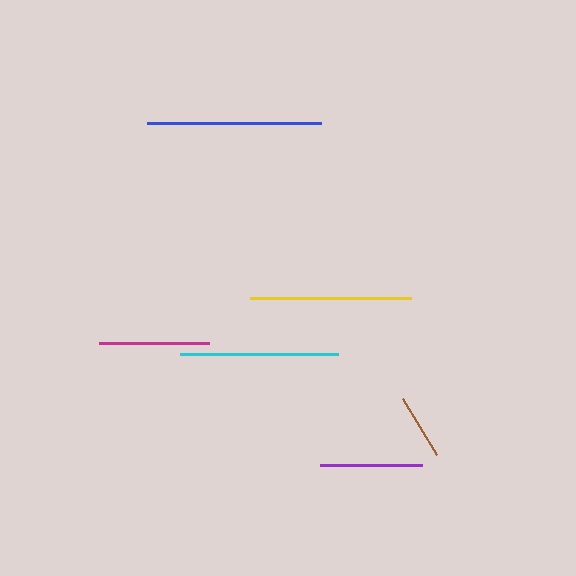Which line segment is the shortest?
The brown line is the shortest at approximately 66 pixels.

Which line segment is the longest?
The blue line is the longest at approximately 174 pixels.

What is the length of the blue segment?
The blue segment is approximately 174 pixels long.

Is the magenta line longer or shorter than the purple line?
The magenta line is longer than the purple line.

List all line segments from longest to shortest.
From longest to shortest: blue, yellow, cyan, magenta, purple, brown.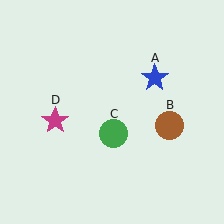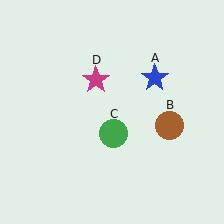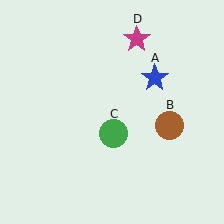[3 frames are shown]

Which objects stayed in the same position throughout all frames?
Blue star (object A) and brown circle (object B) and green circle (object C) remained stationary.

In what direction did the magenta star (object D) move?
The magenta star (object D) moved up and to the right.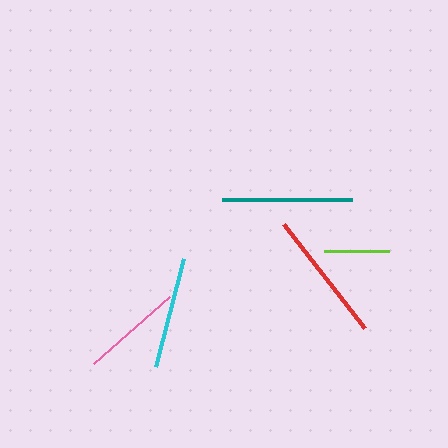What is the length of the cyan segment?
The cyan segment is approximately 111 pixels long.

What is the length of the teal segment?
The teal segment is approximately 130 pixels long.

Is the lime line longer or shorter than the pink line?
The pink line is longer than the lime line.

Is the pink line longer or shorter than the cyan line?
The cyan line is longer than the pink line.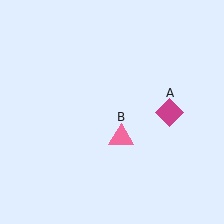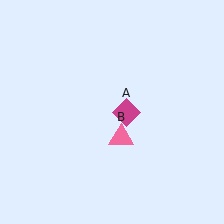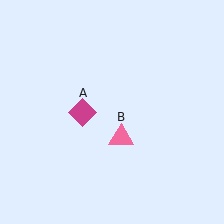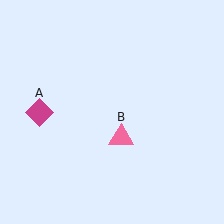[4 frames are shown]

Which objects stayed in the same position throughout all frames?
Pink triangle (object B) remained stationary.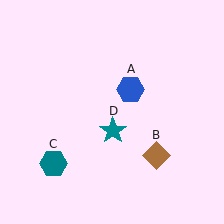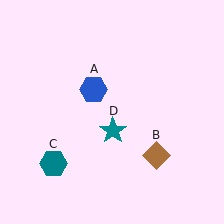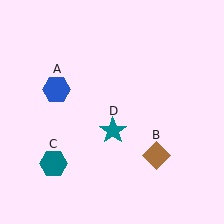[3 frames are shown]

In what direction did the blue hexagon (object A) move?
The blue hexagon (object A) moved left.